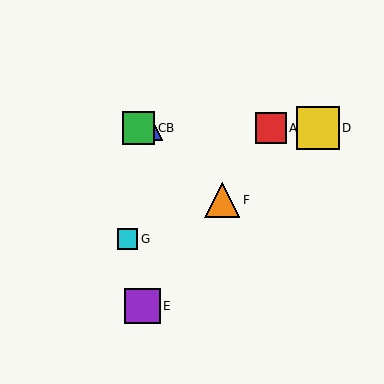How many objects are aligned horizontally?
4 objects (A, B, C, D) are aligned horizontally.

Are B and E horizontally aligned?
No, B is at y≈128 and E is at y≈306.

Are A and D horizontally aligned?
Yes, both are at y≈128.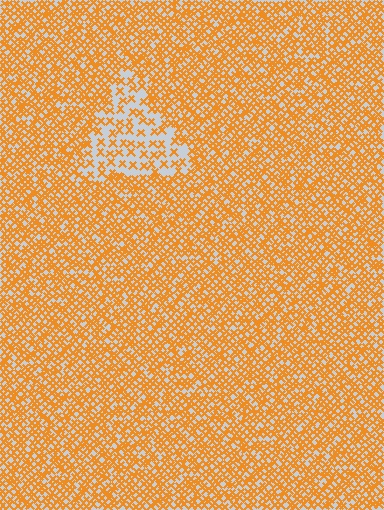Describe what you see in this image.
The image contains small orange elements arranged at two different densities. A triangle-shaped region is visible where the elements are less densely packed than the surrounding area.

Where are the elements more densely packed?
The elements are more densely packed outside the triangle boundary.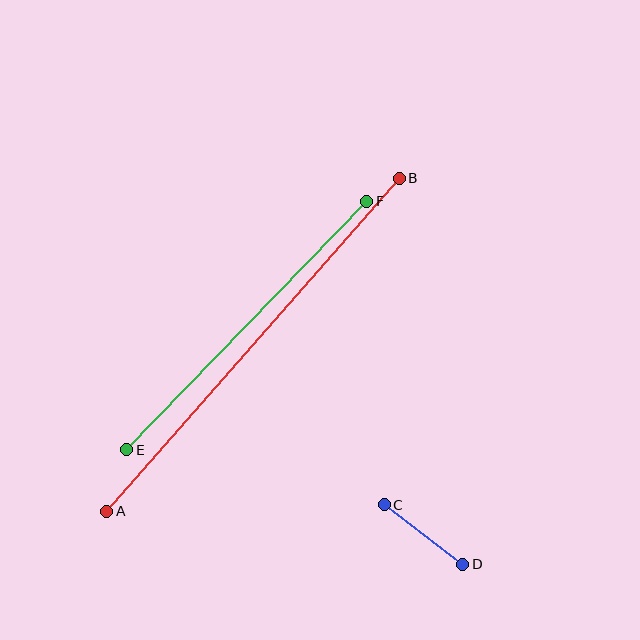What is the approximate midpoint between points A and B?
The midpoint is at approximately (253, 345) pixels.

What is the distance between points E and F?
The distance is approximately 346 pixels.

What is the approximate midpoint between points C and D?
The midpoint is at approximately (424, 535) pixels.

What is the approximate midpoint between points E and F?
The midpoint is at approximately (247, 325) pixels.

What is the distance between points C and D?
The distance is approximately 99 pixels.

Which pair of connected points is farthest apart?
Points A and B are farthest apart.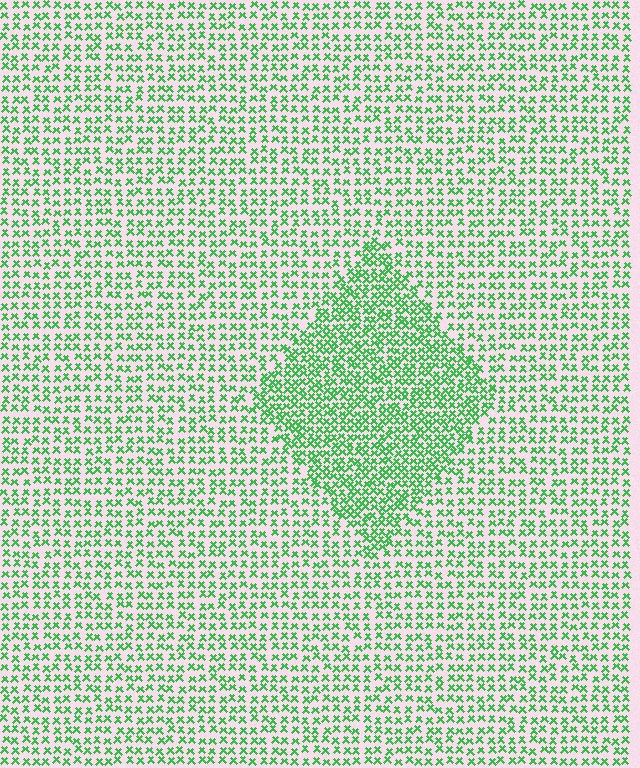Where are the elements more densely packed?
The elements are more densely packed inside the diamond boundary.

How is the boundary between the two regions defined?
The boundary is defined by a change in element density (approximately 1.7x ratio). All elements are the same color, size, and shape.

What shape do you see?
I see a diamond.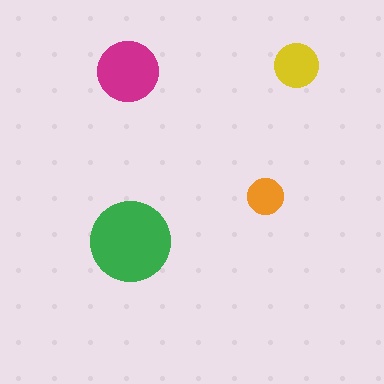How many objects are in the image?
There are 4 objects in the image.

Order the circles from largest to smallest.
the green one, the magenta one, the yellow one, the orange one.